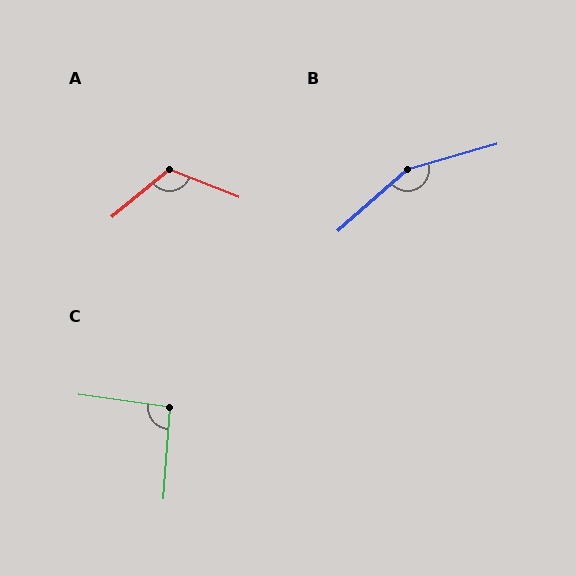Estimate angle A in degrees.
Approximately 119 degrees.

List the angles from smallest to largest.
C (94°), A (119°), B (155°).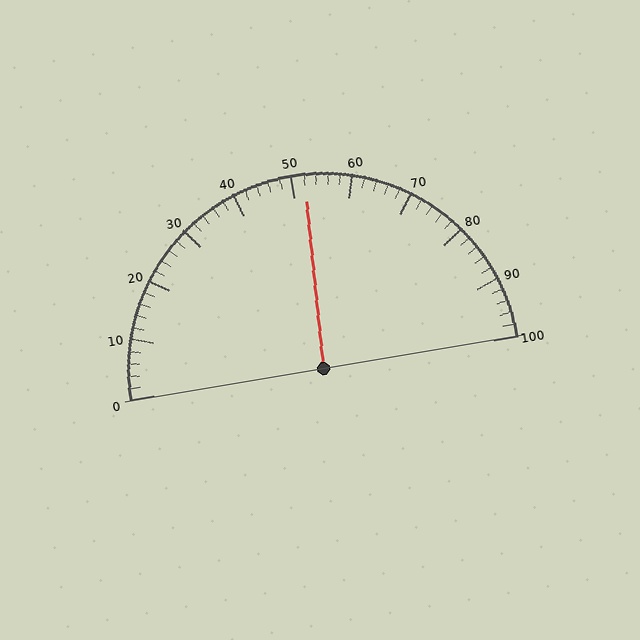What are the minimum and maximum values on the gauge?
The gauge ranges from 0 to 100.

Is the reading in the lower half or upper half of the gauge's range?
The reading is in the upper half of the range (0 to 100).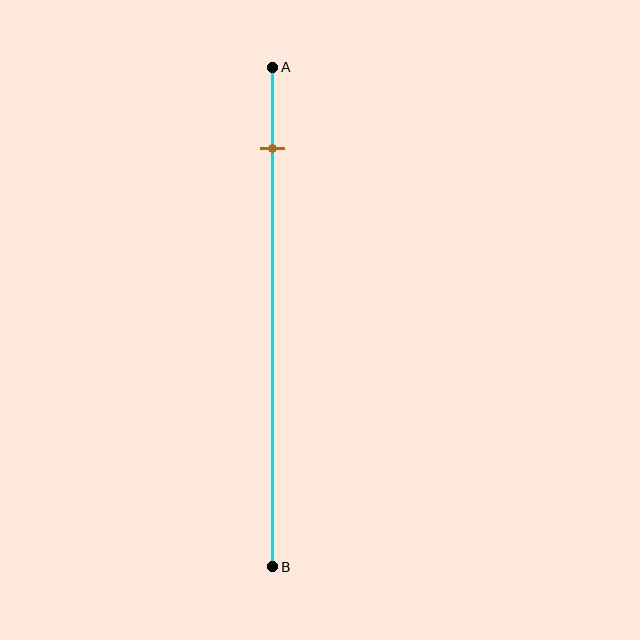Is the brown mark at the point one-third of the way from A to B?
No, the mark is at about 15% from A, not at the 33% one-third point.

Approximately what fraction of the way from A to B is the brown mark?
The brown mark is approximately 15% of the way from A to B.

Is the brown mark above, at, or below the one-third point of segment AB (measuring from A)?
The brown mark is above the one-third point of segment AB.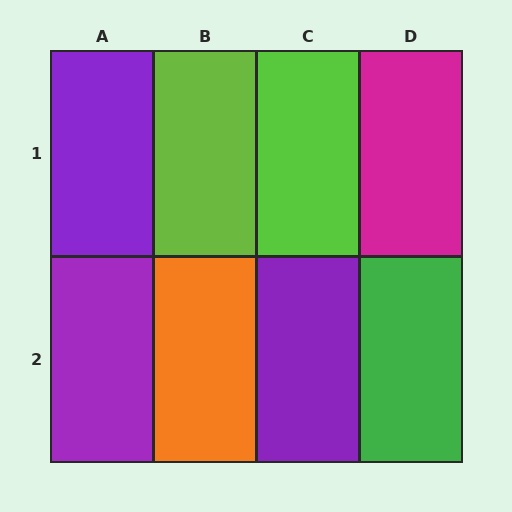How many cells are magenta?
1 cell is magenta.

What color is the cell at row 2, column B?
Orange.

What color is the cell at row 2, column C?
Purple.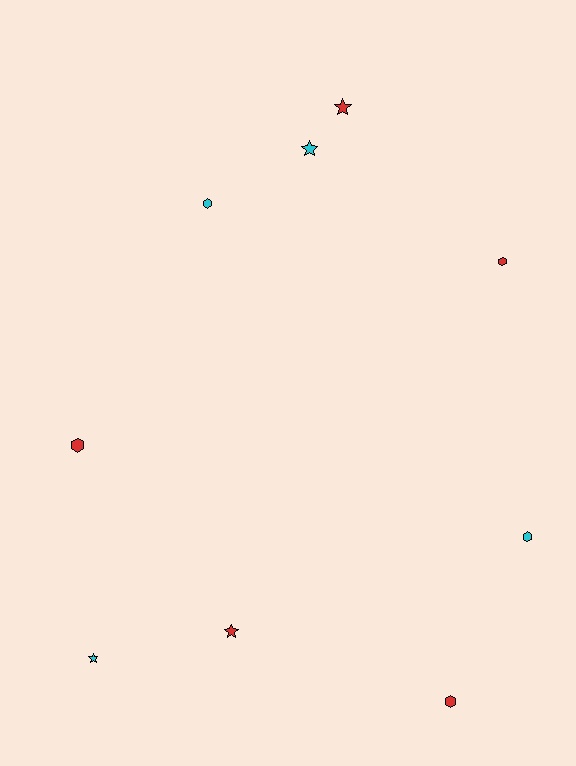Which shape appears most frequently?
Hexagon, with 5 objects.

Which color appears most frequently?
Red, with 5 objects.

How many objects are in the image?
There are 9 objects.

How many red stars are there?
There are 2 red stars.